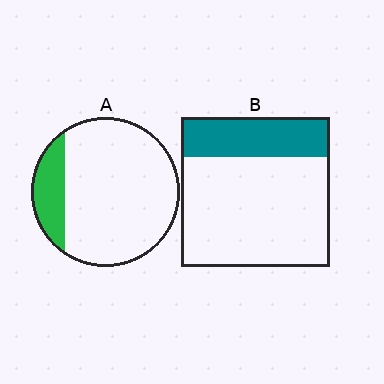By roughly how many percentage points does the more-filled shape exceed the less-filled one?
By roughly 10 percentage points (B over A).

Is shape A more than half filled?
No.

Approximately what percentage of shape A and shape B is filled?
A is approximately 15% and B is approximately 25%.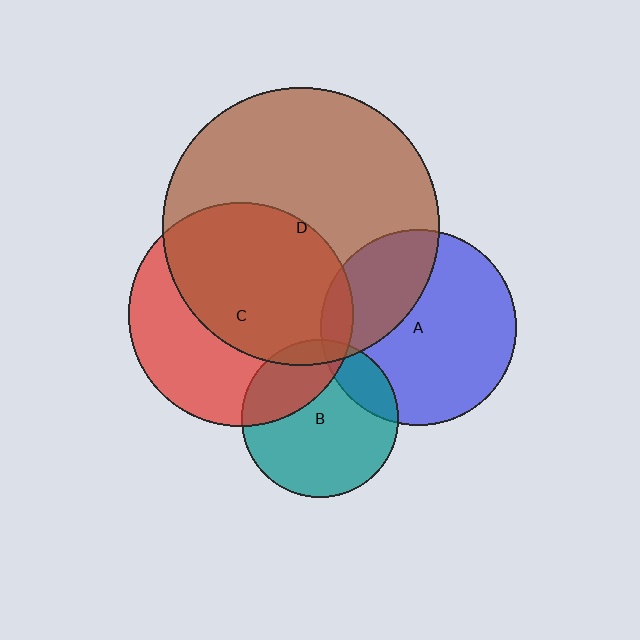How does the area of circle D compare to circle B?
Approximately 3.1 times.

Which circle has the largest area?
Circle D (brown).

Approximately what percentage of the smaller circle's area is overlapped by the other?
Approximately 15%.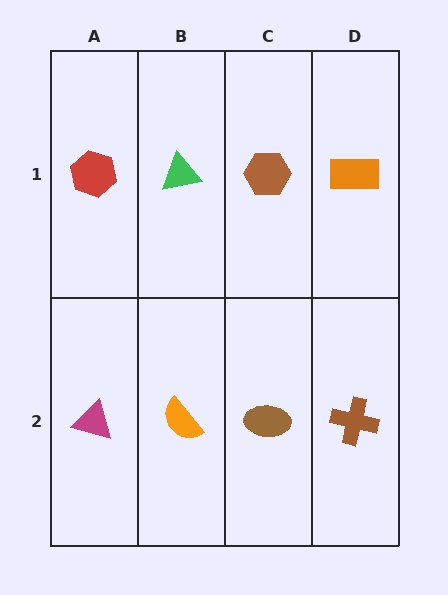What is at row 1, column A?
A red hexagon.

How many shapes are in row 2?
4 shapes.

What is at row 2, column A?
A magenta triangle.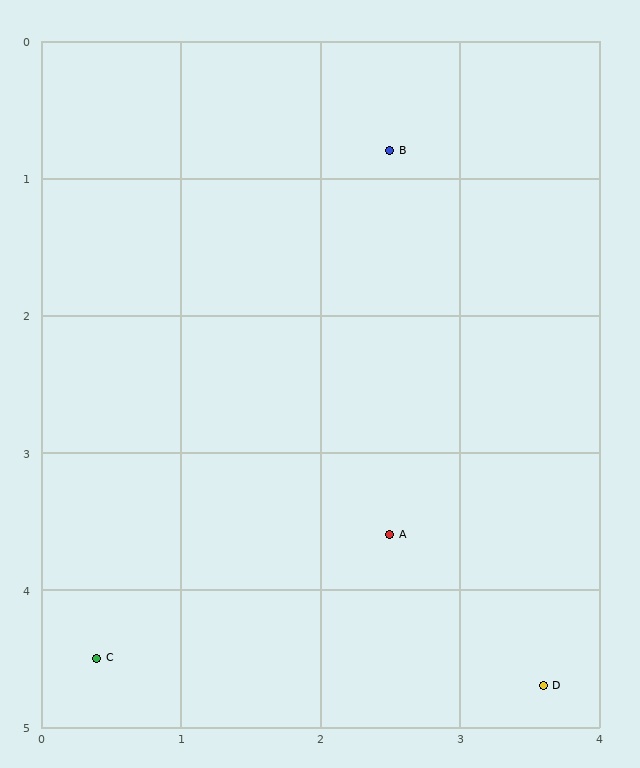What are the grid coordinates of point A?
Point A is at approximately (2.5, 3.6).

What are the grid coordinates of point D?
Point D is at approximately (3.6, 4.7).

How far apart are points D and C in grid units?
Points D and C are about 3.2 grid units apart.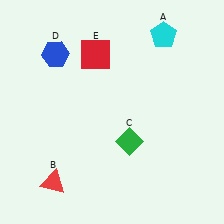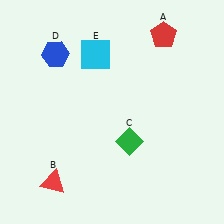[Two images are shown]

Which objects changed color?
A changed from cyan to red. E changed from red to cyan.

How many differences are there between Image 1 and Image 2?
There are 2 differences between the two images.